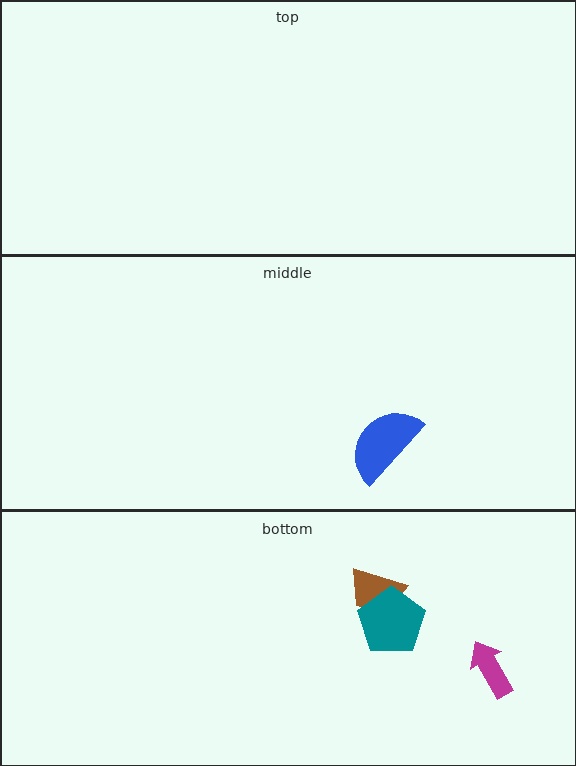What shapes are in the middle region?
The blue semicircle.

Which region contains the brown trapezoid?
The bottom region.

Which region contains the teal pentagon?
The bottom region.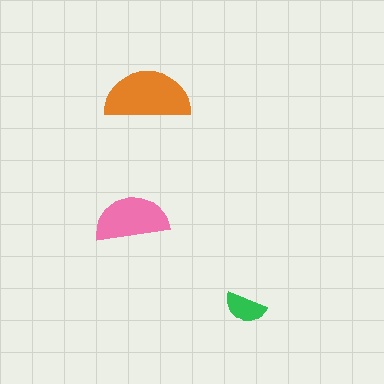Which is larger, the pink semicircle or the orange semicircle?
The orange one.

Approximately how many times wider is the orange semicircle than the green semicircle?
About 2 times wider.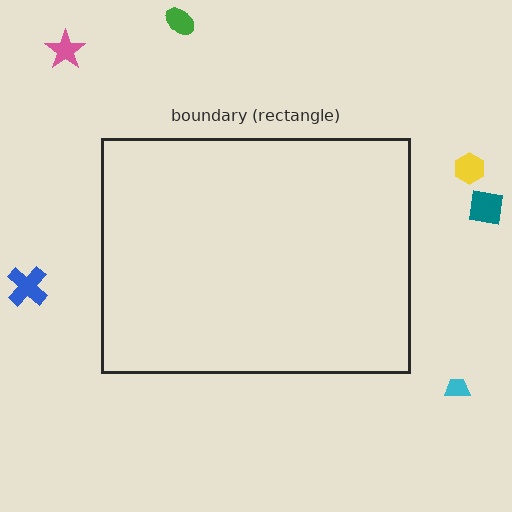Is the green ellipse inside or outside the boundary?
Outside.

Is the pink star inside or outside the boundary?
Outside.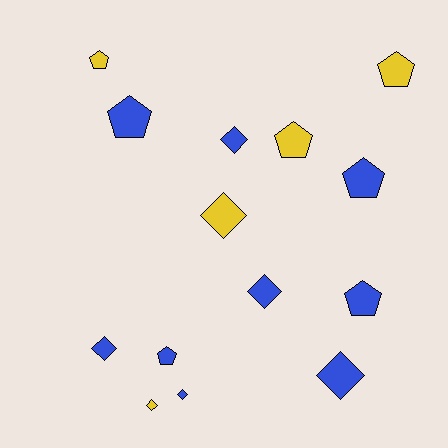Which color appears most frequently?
Blue, with 9 objects.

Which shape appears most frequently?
Pentagon, with 7 objects.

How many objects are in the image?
There are 14 objects.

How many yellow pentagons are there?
There are 3 yellow pentagons.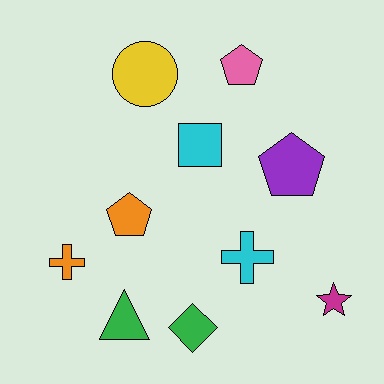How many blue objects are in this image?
There are no blue objects.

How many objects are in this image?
There are 10 objects.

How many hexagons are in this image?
There are no hexagons.